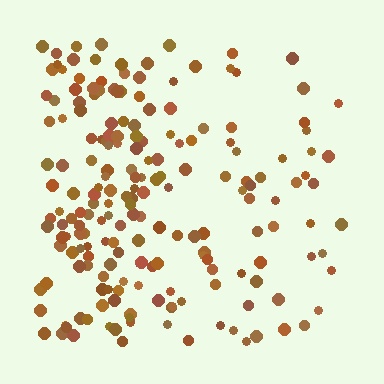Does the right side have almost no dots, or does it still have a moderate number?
Still a moderate number, just noticeably fewer than the left.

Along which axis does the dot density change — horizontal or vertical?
Horizontal.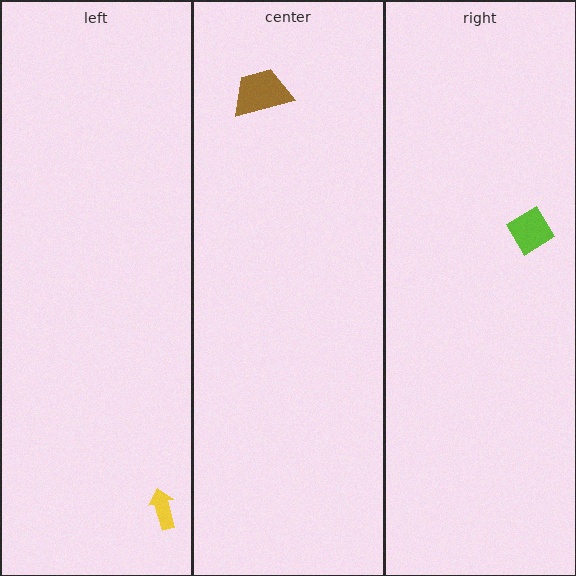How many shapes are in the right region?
1.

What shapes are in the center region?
The brown trapezoid.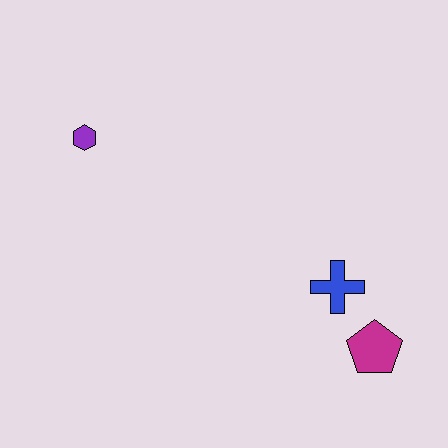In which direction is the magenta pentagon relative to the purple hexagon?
The magenta pentagon is to the right of the purple hexagon.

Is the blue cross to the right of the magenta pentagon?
No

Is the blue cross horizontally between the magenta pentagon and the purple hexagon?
Yes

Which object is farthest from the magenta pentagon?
The purple hexagon is farthest from the magenta pentagon.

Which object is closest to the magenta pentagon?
The blue cross is closest to the magenta pentagon.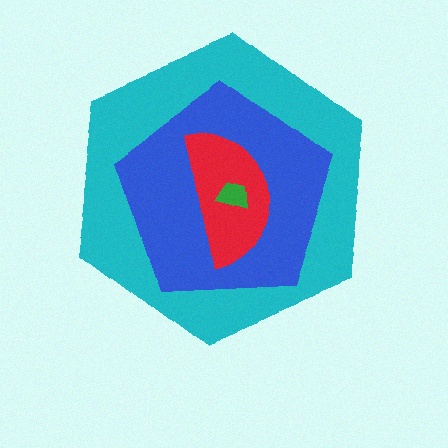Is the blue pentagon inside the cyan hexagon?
Yes.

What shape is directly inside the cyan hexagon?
The blue pentagon.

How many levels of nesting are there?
4.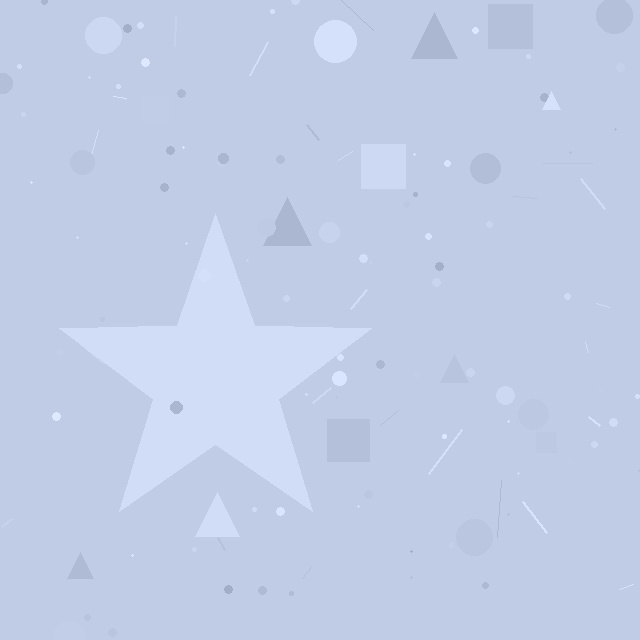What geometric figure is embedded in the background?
A star is embedded in the background.